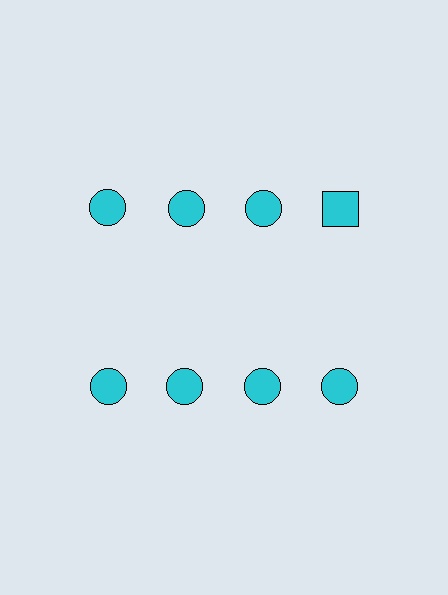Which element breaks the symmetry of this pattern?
The cyan square in the top row, second from right column breaks the symmetry. All other shapes are cyan circles.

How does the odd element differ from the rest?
It has a different shape: square instead of circle.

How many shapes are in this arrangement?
There are 8 shapes arranged in a grid pattern.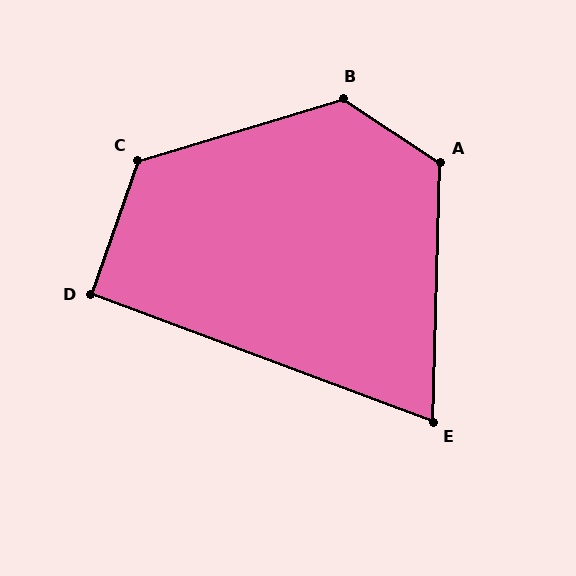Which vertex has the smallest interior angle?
E, at approximately 71 degrees.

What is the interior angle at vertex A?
Approximately 122 degrees (obtuse).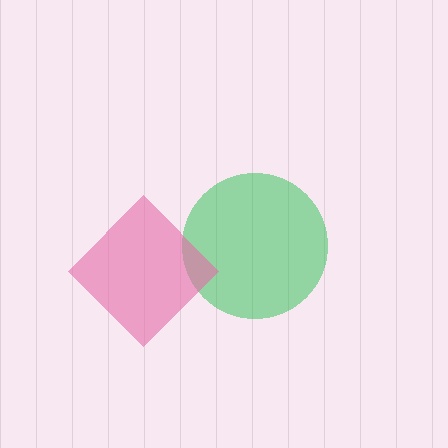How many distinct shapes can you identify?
There are 2 distinct shapes: a green circle, a pink diamond.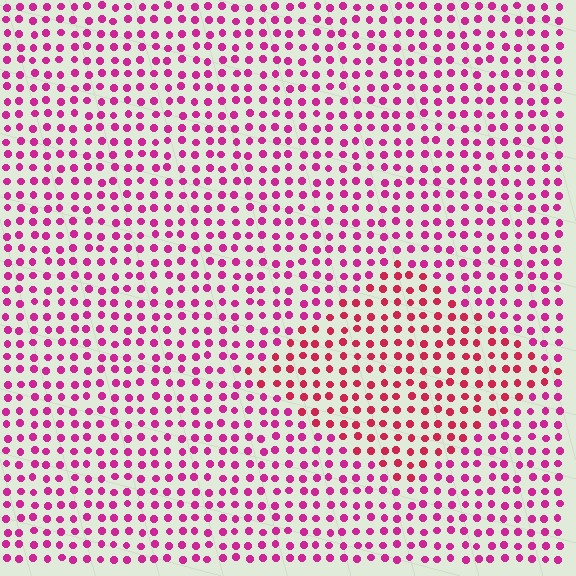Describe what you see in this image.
The image is filled with small magenta elements in a uniform arrangement. A diamond-shaped region is visible where the elements are tinted to a slightly different hue, forming a subtle color boundary.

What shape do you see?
I see a diamond.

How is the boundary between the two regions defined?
The boundary is defined purely by a slight shift in hue (about 25 degrees). Spacing, size, and orientation are identical on both sides.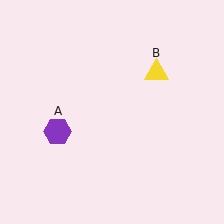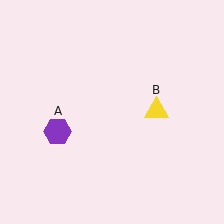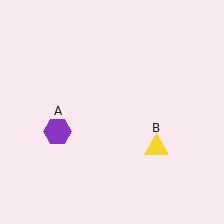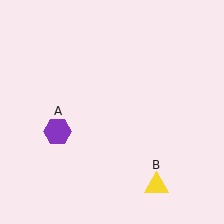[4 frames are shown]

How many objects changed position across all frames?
1 object changed position: yellow triangle (object B).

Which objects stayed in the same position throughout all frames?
Purple hexagon (object A) remained stationary.